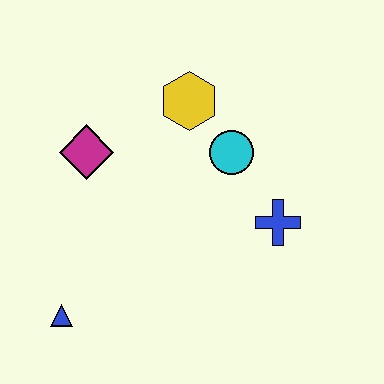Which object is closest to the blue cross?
The cyan circle is closest to the blue cross.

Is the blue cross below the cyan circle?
Yes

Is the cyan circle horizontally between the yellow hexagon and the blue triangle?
No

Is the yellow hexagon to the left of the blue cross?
Yes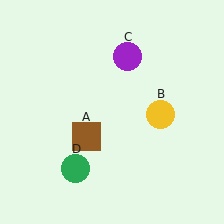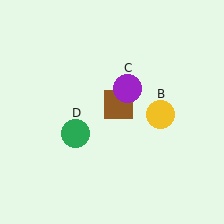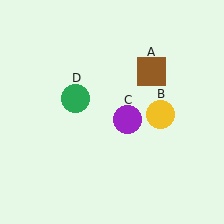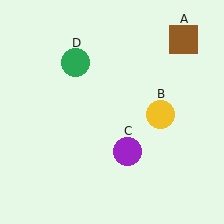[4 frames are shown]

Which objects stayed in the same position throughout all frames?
Yellow circle (object B) remained stationary.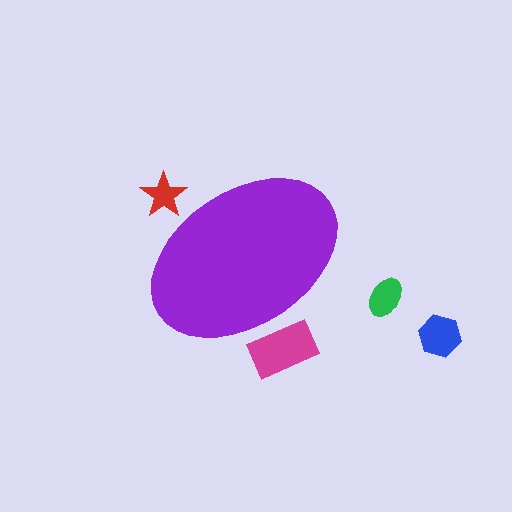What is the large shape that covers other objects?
A purple ellipse.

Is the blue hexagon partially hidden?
No, the blue hexagon is fully visible.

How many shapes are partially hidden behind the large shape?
2 shapes are partially hidden.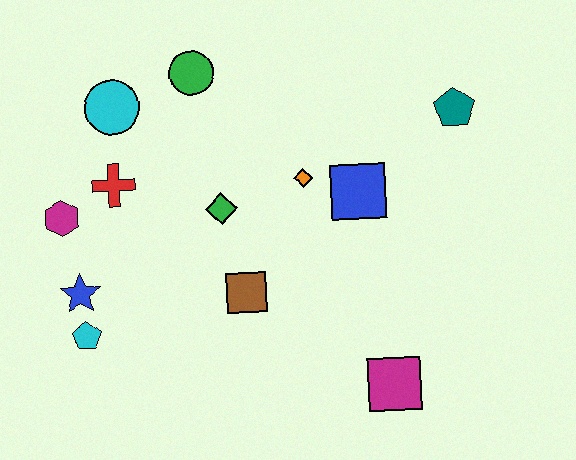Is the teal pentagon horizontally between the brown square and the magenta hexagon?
No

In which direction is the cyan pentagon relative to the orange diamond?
The cyan pentagon is to the left of the orange diamond.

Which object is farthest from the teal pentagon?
The cyan pentagon is farthest from the teal pentagon.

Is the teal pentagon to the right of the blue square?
Yes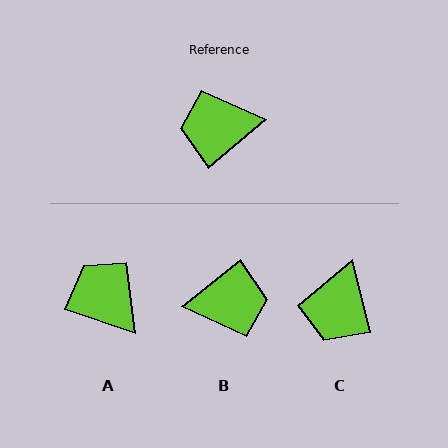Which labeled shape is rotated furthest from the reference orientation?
B, about 179 degrees away.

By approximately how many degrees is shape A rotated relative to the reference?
Approximately 58 degrees clockwise.